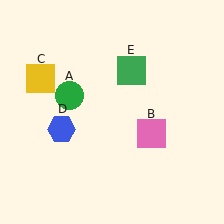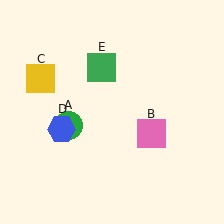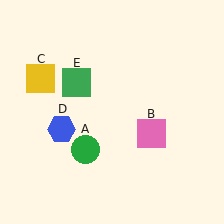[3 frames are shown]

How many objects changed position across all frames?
2 objects changed position: green circle (object A), green square (object E).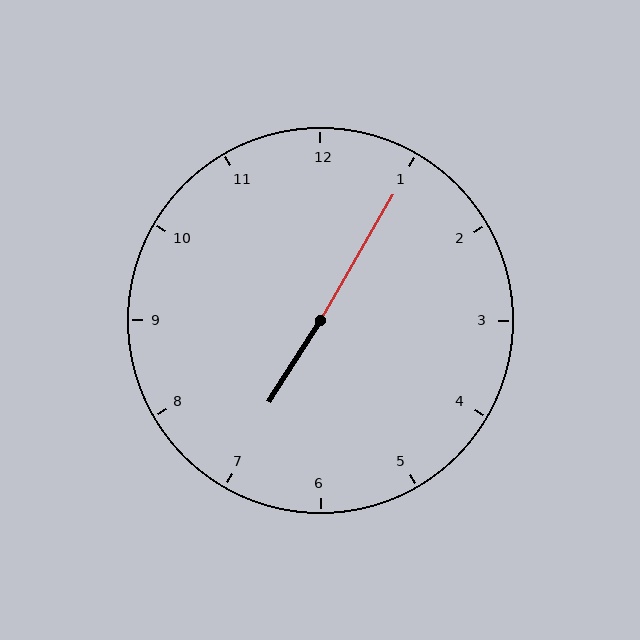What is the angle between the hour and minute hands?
Approximately 178 degrees.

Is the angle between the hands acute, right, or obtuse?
It is obtuse.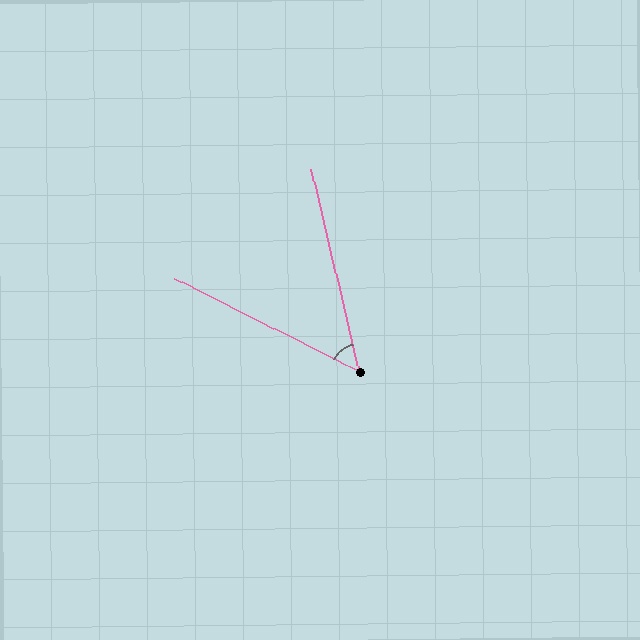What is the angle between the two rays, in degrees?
Approximately 50 degrees.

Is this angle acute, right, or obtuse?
It is acute.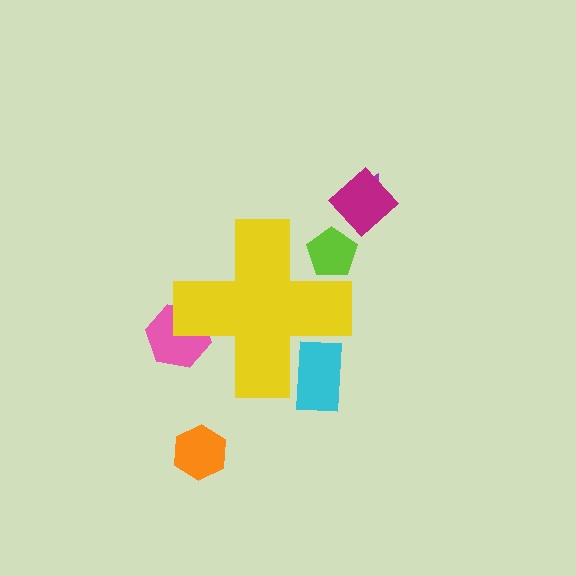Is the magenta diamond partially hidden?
No, the magenta diamond is fully visible.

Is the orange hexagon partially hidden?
No, the orange hexagon is fully visible.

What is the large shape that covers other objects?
A yellow cross.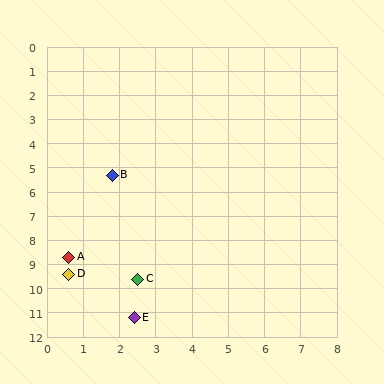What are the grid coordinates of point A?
Point A is at approximately (0.6, 8.7).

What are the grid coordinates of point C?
Point C is at approximately (2.5, 9.6).